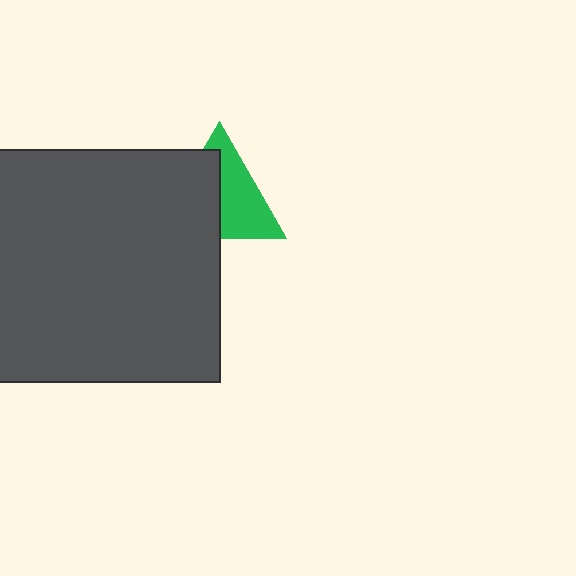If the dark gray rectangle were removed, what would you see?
You would see the complete green triangle.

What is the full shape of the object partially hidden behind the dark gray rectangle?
The partially hidden object is a green triangle.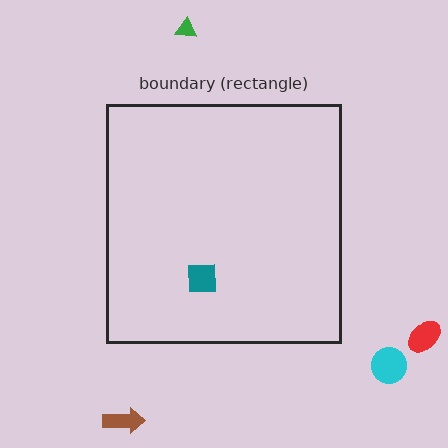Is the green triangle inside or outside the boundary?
Outside.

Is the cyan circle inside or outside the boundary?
Outside.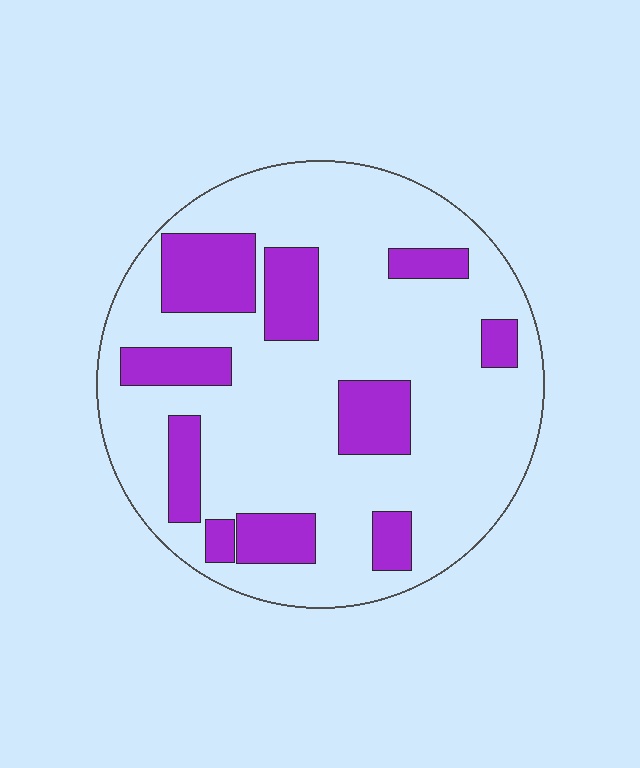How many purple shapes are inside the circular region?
10.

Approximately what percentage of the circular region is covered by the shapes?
Approximately 25%.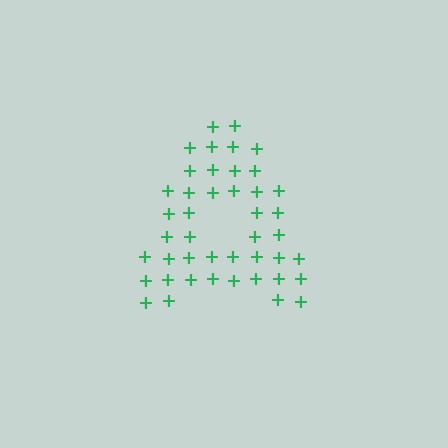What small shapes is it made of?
It is made of small plus signs.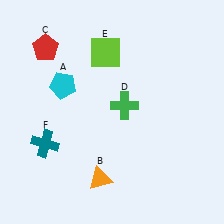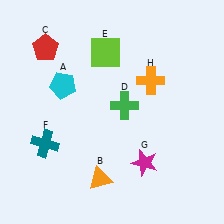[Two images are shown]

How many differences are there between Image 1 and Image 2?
There are 2 differences between the two images.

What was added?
A magenta star (G), an orange cross (H) were added in Image 2.